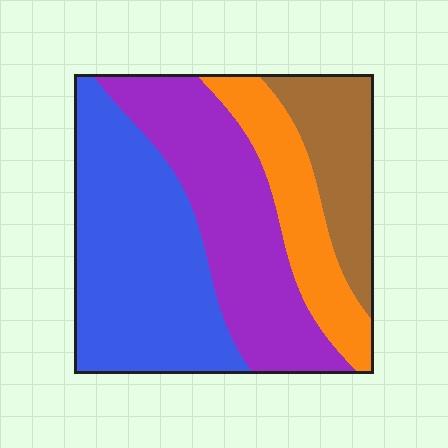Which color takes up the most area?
Blue, at roughly 35%.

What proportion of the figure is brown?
Brown covers 15% of the figure.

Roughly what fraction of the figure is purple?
Purple takes up about one third (1/3) of the figure.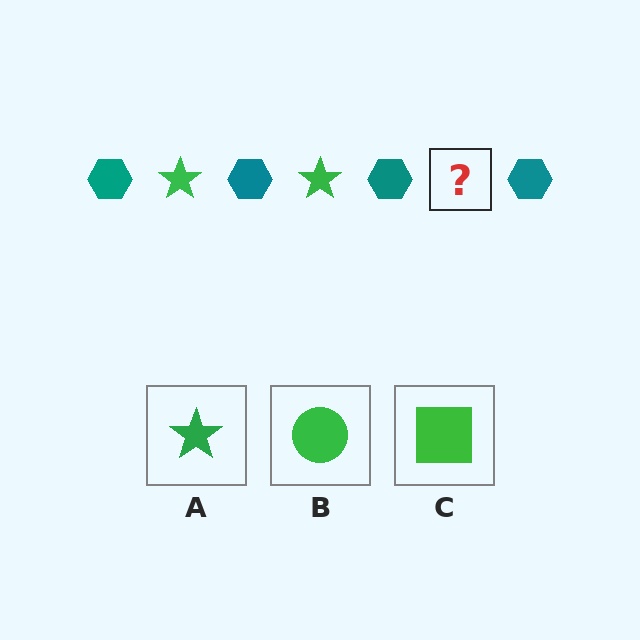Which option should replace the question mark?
Option A.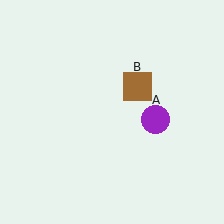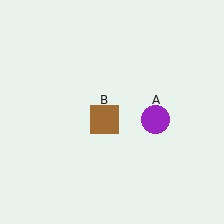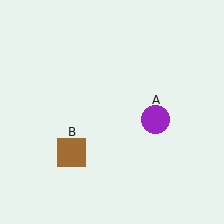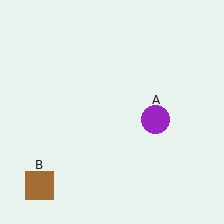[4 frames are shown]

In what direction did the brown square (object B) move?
The brown square (object B) moved down and to the left.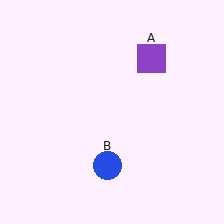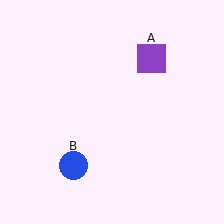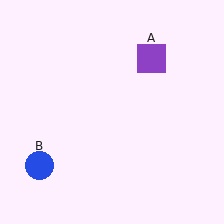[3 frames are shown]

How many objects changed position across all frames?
1 object changed position: blue circle (object B).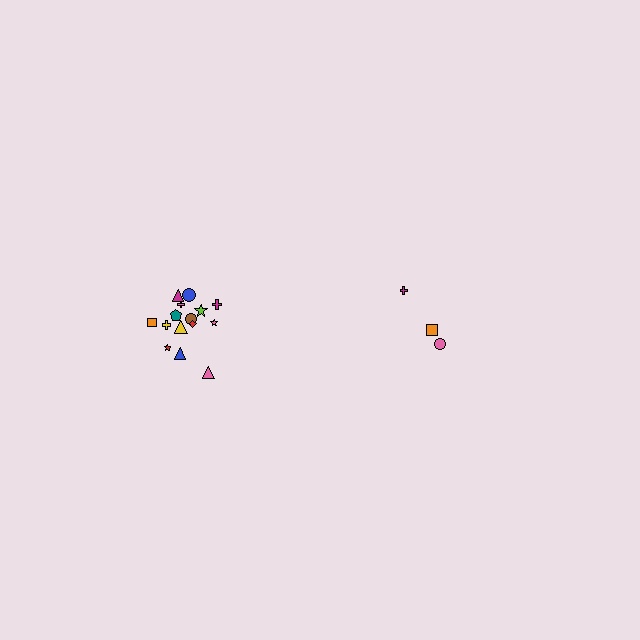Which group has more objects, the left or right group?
The left group.